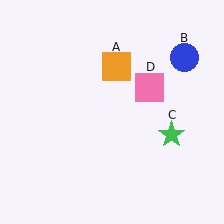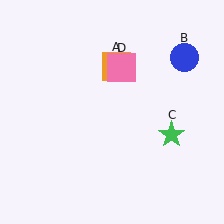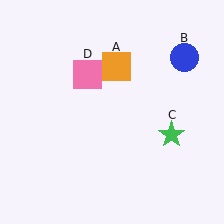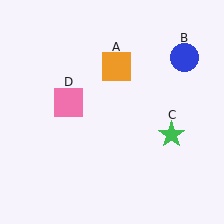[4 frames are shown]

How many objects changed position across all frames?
1 object changed position: pink square (object D).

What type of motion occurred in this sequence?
The pink square (object D) rotated counterclockwise around the center of the scene.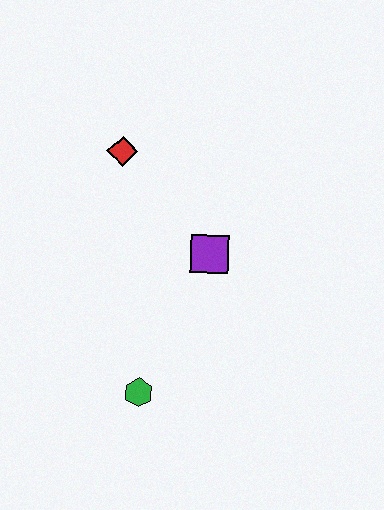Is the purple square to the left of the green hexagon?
No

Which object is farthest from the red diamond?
The green hexagon is farthest from the red diamond.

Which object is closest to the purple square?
The red diamond is closest to the purple square.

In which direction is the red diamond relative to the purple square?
The red diamond is above the purple square.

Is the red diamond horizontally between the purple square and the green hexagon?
No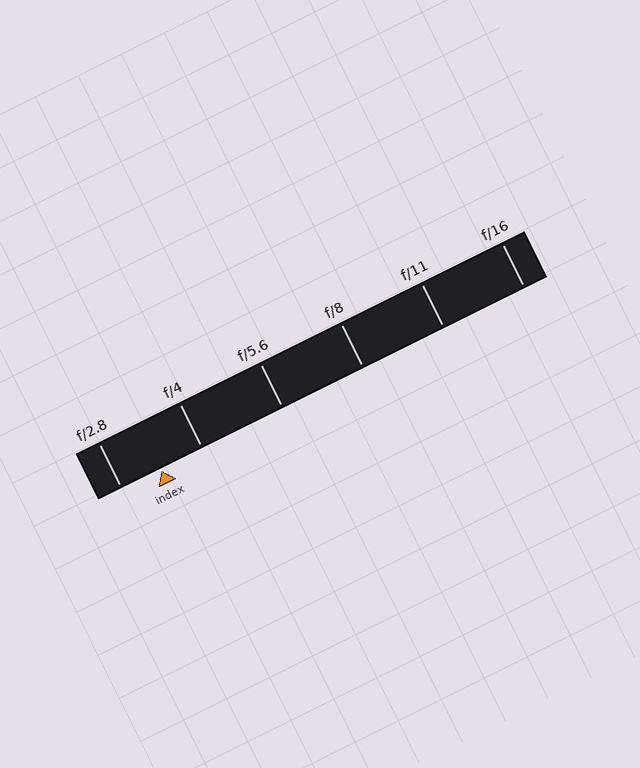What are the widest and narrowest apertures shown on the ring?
The widest aperture shown is f/2.8 and the narrowest is f/16.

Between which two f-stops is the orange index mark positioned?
The index mark is between f/2.8 and f/4.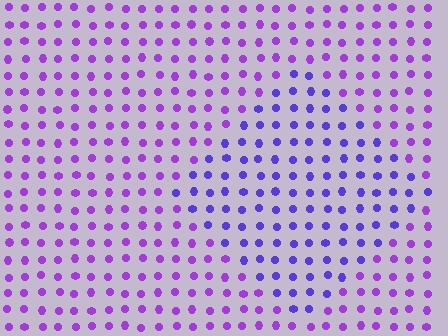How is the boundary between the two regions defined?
The boundary is defined purely by a slight shift in hue (about 29 degrees). Spacing, size, and orientation are identical on both sides.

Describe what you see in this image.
The image is filled with small purple elements in a uniform arrangement. A diamond-shaped region is visible where the elements are tinted to a slightly different hue, forming a subtle color boundary.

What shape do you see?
I see a diamond.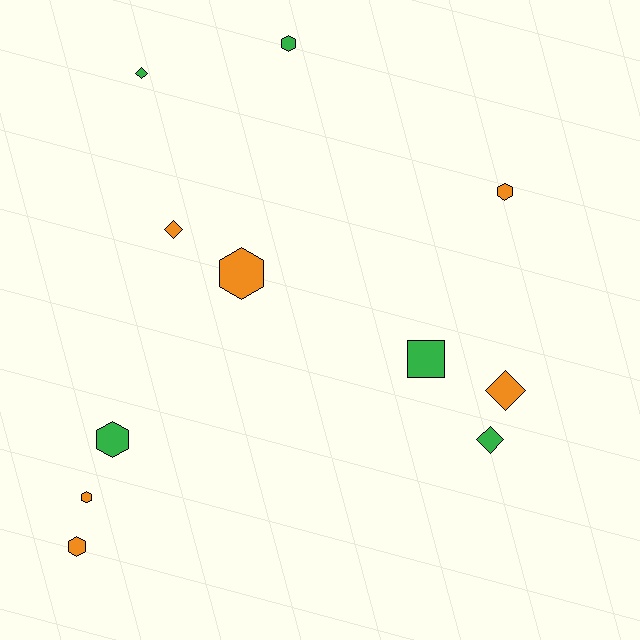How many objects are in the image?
There are 11 objects.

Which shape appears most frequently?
Hexagon, with 6 objects.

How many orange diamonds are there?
There are 2 orange diamonds.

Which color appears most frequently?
Orange, with 6 objects.